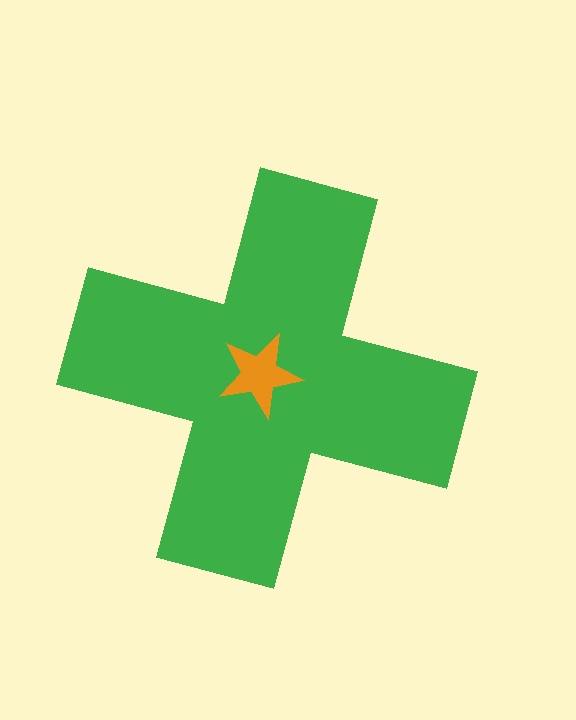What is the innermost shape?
The orange star.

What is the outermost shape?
The green cross.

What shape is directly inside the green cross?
The orange star.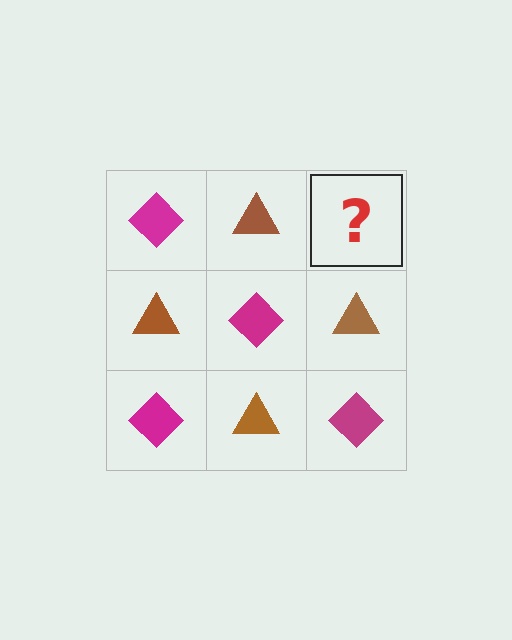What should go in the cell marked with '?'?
The missing cell should contain a magenta diamond.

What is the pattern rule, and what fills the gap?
The rule is that it alternates magenta diamond and brown triangle in a checkerboard pattern. The gap should be filled with a magenta diamond.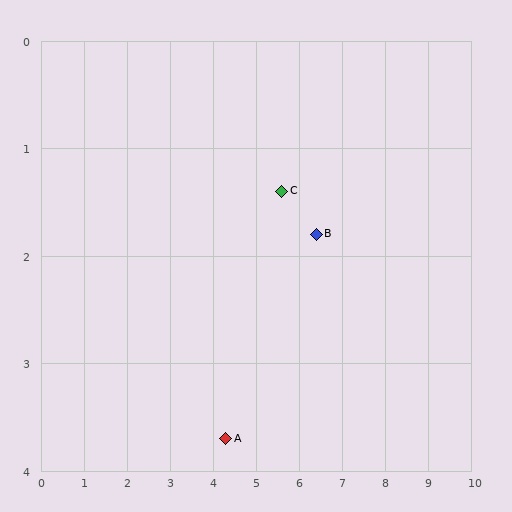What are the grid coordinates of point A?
Point A is at approximately (4.3, 3.7).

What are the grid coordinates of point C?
Point C is at approximately (5.6, 1.4).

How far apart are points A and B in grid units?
Points A and B are about 2.8 grid units apart.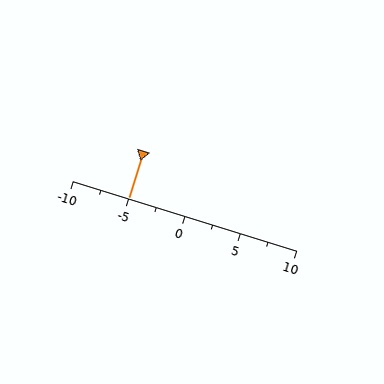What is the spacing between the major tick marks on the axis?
The major ticks are spaced 5 apart.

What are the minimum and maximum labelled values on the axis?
The axis runs from -10 to 10.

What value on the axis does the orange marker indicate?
The marker indicates approximately -5.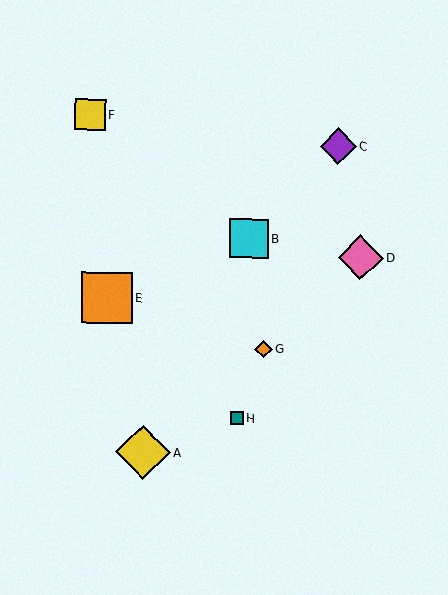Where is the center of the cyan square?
The center of the cyan square is at (249, 239).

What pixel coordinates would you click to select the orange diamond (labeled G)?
Click at (264, 349) to select the orange diamond G.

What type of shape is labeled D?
Shape D is a pink diamond.